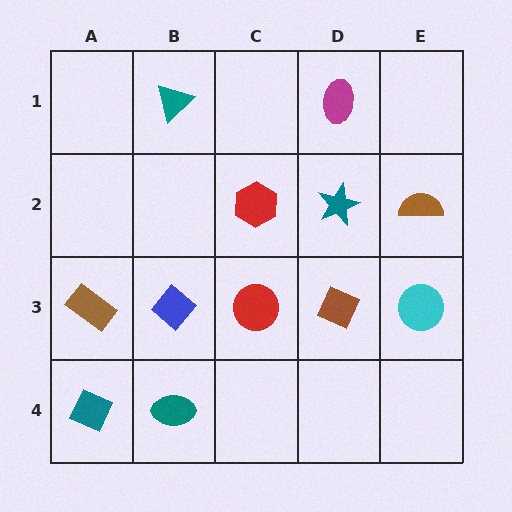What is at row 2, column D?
A teal star.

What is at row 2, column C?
A red hexagon.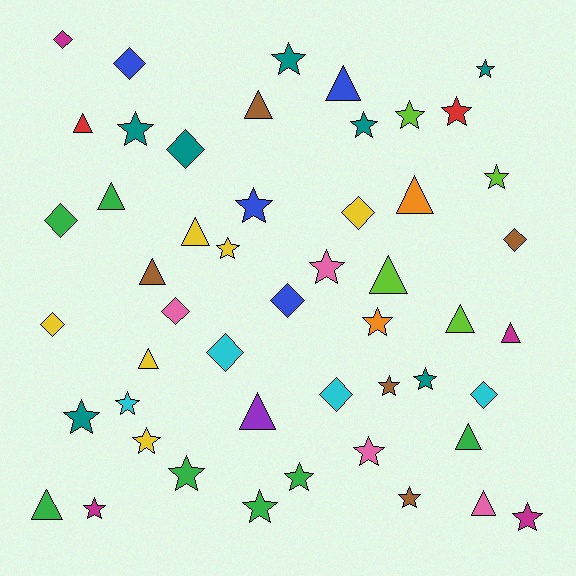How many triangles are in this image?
There are 15 triangles.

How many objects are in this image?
There are 50 objects.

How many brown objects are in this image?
There are 5 brown objects.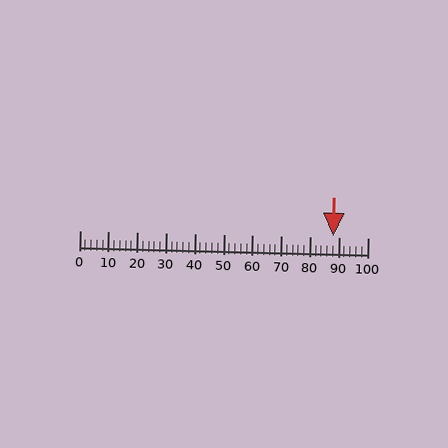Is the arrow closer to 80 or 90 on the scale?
The arrow is closer to 90.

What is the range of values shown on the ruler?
The ruler shows values from 0 to 100.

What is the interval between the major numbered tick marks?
The major tick marks are spaced 10 units apart.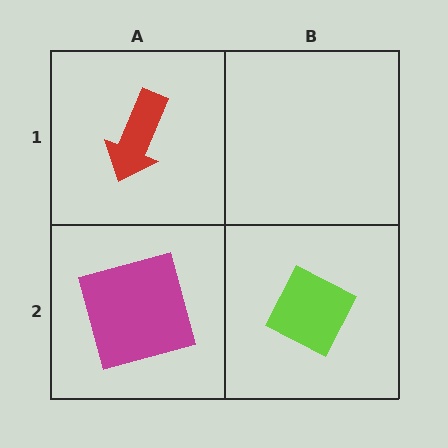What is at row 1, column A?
A red arrow.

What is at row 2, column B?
A lime diamond.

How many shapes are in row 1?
1 shape.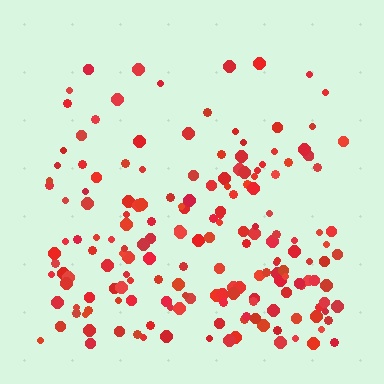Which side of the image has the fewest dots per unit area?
The top.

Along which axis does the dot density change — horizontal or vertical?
Vertical.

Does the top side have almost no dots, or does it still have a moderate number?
Still a moderate number, just noticeably fewer than the bottom.